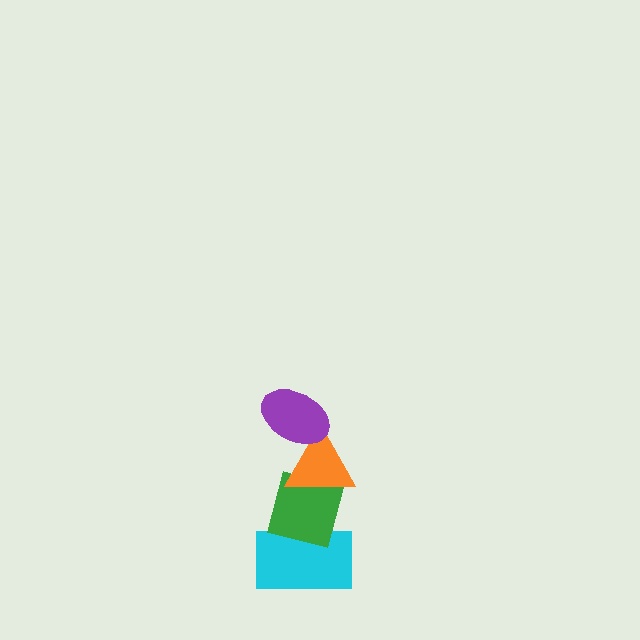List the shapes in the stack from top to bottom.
From top to bottom: the purple ellipse, the orange triangle, the green square, the cyan rectangle.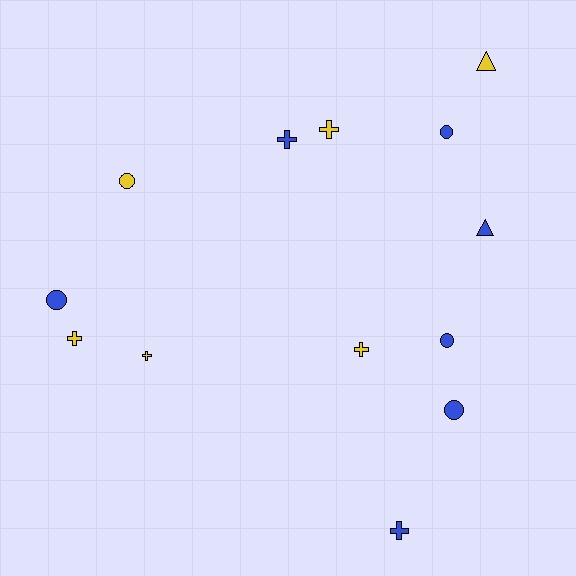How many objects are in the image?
There are 13 objects.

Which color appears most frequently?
Blue, with 7 objects.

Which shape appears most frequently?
Cross, with 6 objects.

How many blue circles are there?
There are 4 blue circles.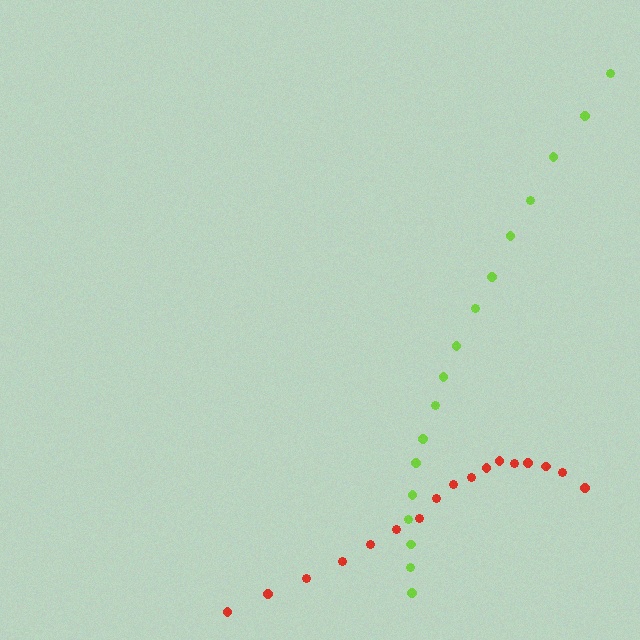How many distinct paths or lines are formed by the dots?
There are 2 distinct paths.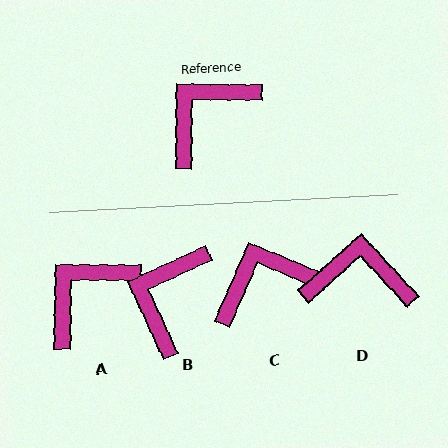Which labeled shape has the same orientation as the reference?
A.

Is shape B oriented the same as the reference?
No, it is off by about 25 degrees.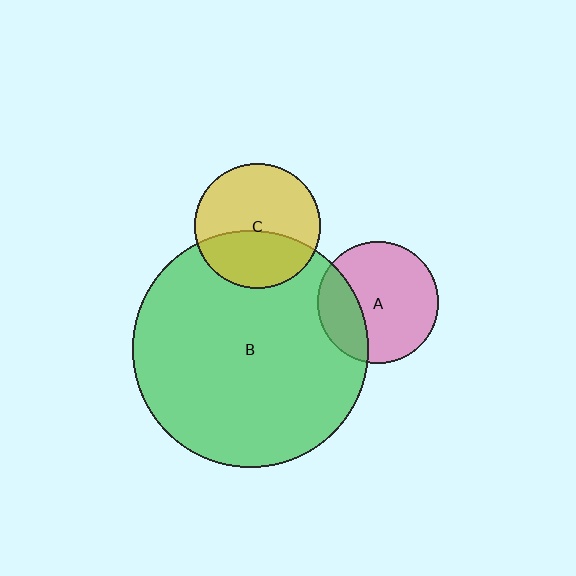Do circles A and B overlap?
Yes.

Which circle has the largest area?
Circle B (green).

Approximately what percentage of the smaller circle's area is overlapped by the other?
Approximately 25%.